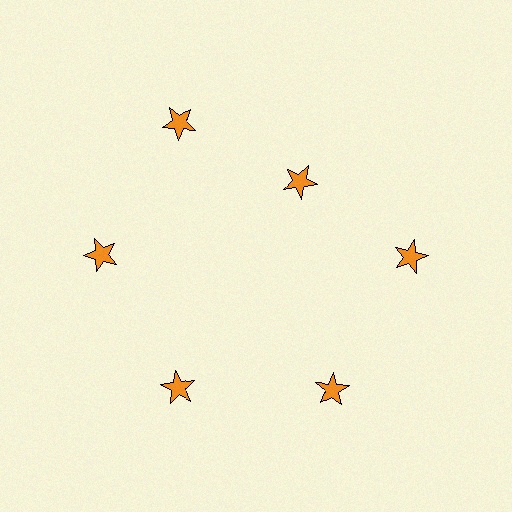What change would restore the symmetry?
The symmetry would be restored by moving it outward, back onto the ring so that all 6 stars sit at equal angles and equal distance from the center.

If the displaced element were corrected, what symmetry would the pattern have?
It would have 6-fold rotational symmetry — the pattern would map onto itself every 60 degrees.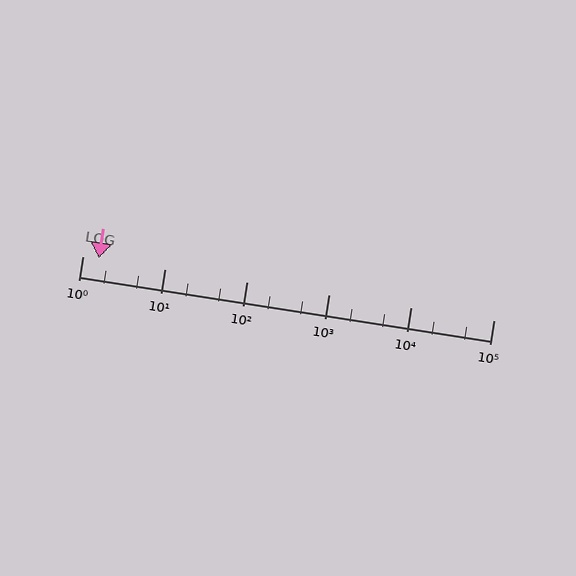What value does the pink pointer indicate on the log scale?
The pointer indicates approximately 1.6.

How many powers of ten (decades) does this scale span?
The scale spans 5 decades, from 1 to 100000.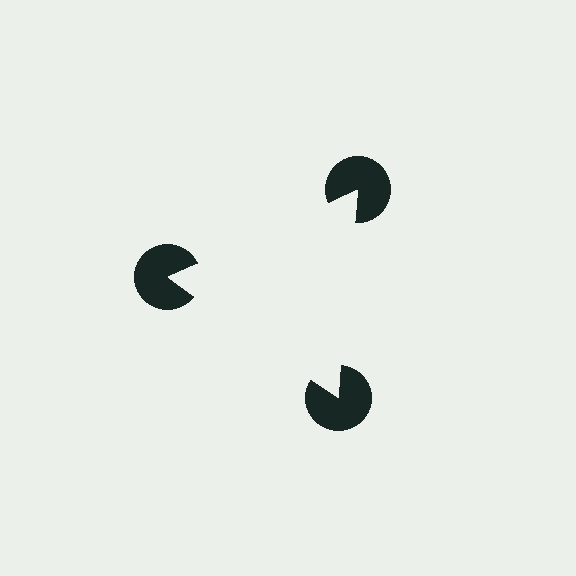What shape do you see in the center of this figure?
An illusory triangle — its edges are inferred from the aligned wedge cuts in the pac-man discs, not physically drawn.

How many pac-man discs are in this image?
There are 3 — one at each vertex of the illusory triangle.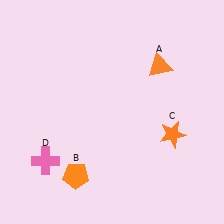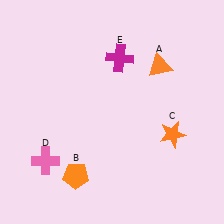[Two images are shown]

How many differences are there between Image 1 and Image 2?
There is 1 difference between the two images.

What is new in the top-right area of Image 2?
A magenta cross (E) was added in the top-right area of Image 2.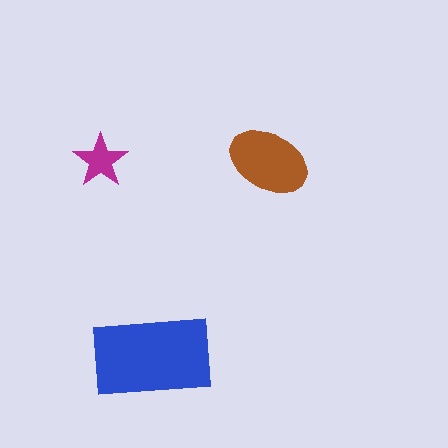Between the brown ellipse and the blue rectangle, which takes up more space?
The blue rectangle.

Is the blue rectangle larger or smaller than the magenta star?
Larger.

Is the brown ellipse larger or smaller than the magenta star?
Larger.